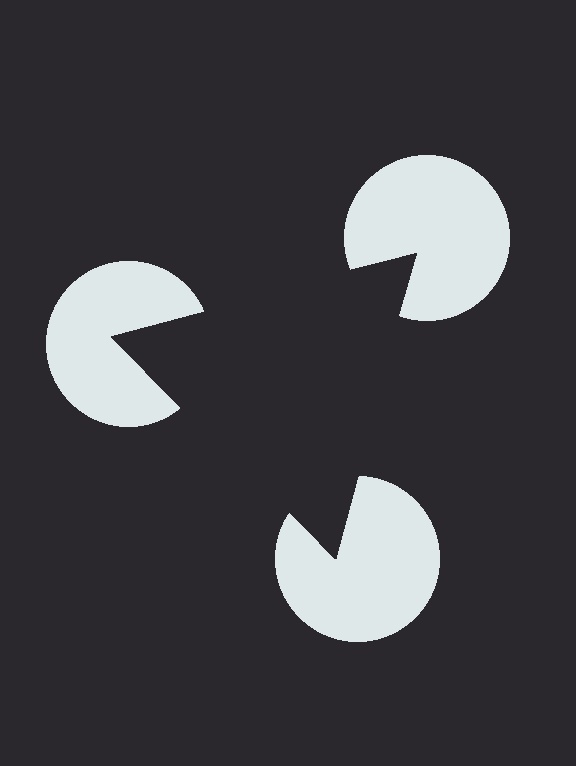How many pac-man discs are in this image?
There are 3 — one at each vertex of the illusory triangle.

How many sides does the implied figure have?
3 sides.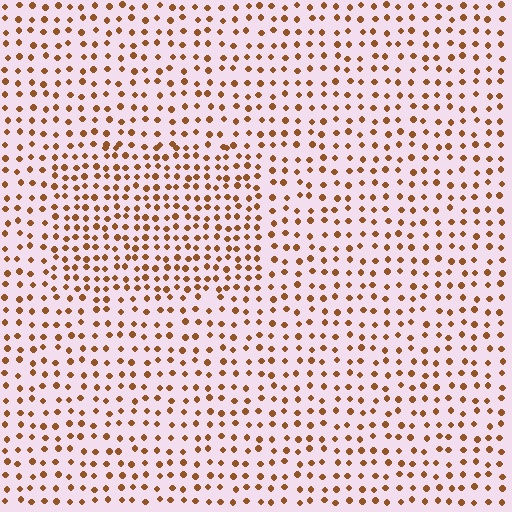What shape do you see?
I see a rectangle.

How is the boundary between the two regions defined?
The boundary is defined by a change in element density (approximately 1.6x ratio). All elements are the same color, size, and shape.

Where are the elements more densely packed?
The elements are more densely packed inside the rectangle boundary.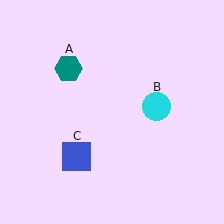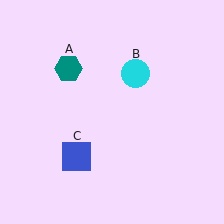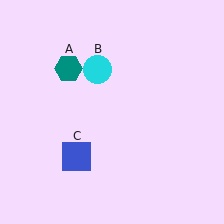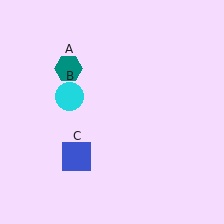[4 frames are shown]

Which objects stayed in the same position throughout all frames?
Teal hexagon (object A) and blue square (object C) remained stationary.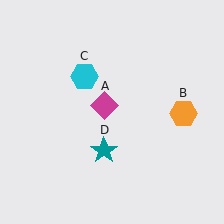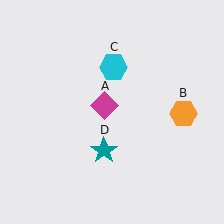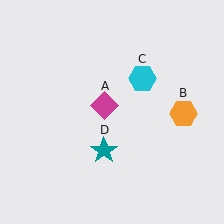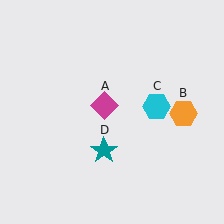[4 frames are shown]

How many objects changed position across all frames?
1 object changed position: cyan hexagon (object C).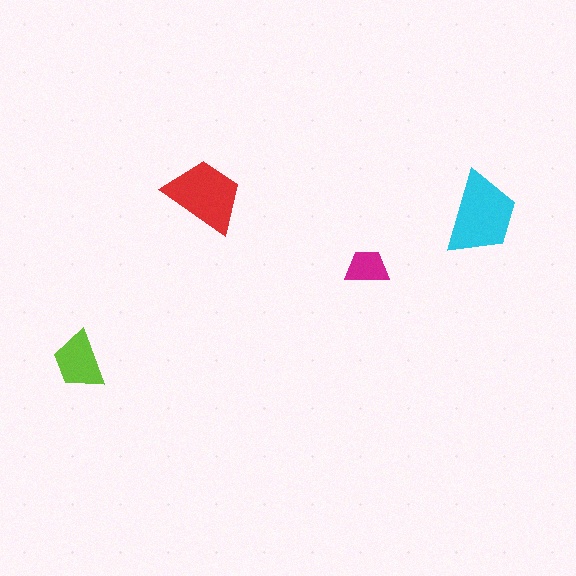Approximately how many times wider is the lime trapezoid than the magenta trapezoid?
About 1.5 times wider.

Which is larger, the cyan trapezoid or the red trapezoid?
The cyan one.